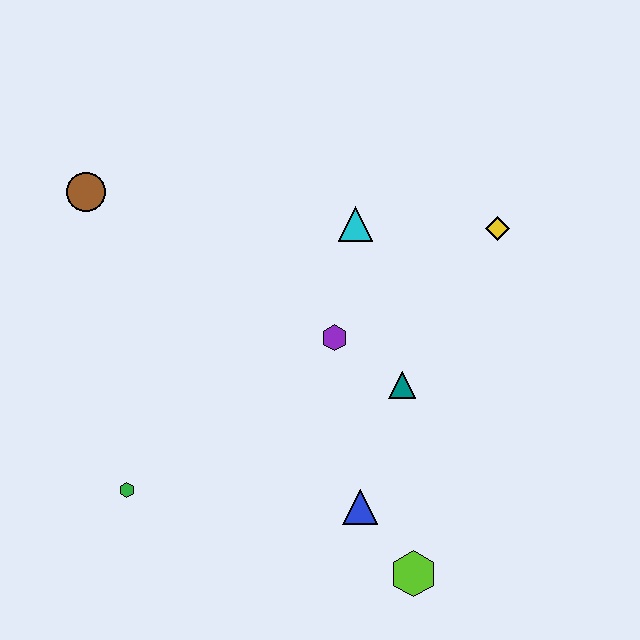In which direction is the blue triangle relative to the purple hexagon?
The blue triangle is below the purple hexagon.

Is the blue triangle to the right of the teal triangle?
No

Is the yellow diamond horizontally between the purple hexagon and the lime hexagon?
No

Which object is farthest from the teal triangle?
The brown circle is farthest from the teal triangle.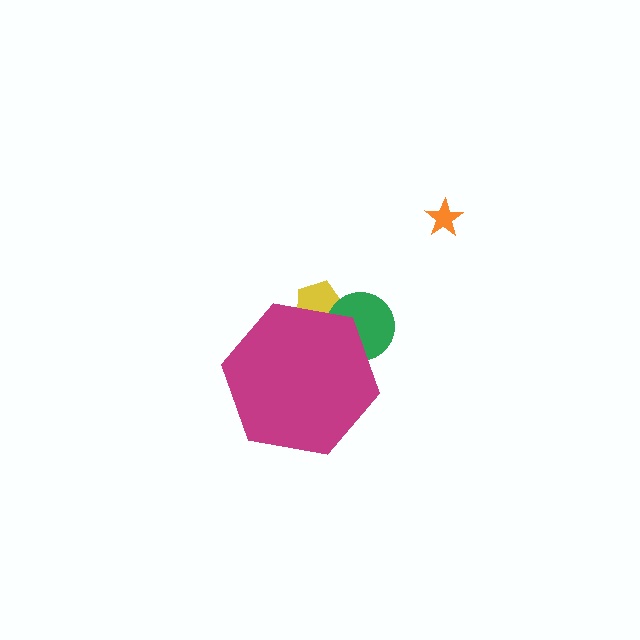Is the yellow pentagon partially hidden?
Yes, the yellow pentagon is partially hidden behind the magenta hexagon.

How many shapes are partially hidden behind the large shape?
2 shapes are partially hidden.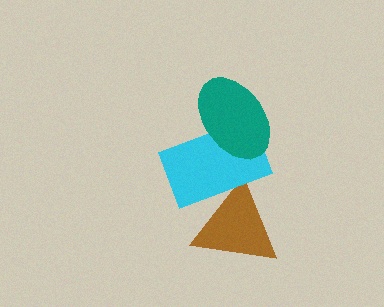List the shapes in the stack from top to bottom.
From top to bottom: the teal ellipse, the cyan rectangle, the brown triangle.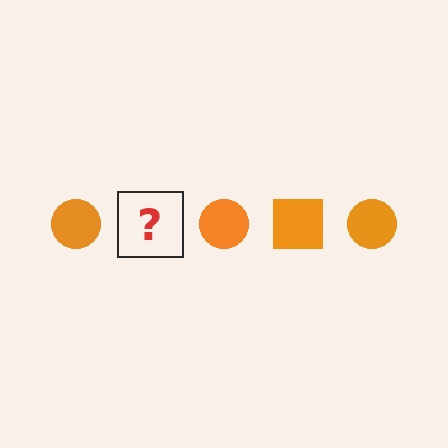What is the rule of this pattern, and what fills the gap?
The rule is that the pattern cycles through circle, square shapes in orange. The gap should be filled with an orange square.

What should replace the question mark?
The question mark should be replaced with an orange square.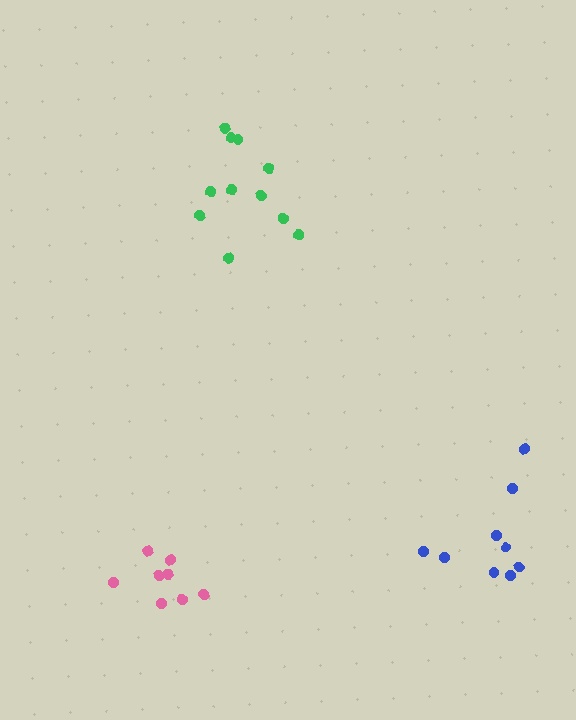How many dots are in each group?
Group 1: 8 dots, Group 2: 11 dots, Group 3: 9 dots (28 total).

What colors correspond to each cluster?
The clusters are colored: pink, green, blue.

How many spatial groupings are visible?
There are 3 spatial groupings.